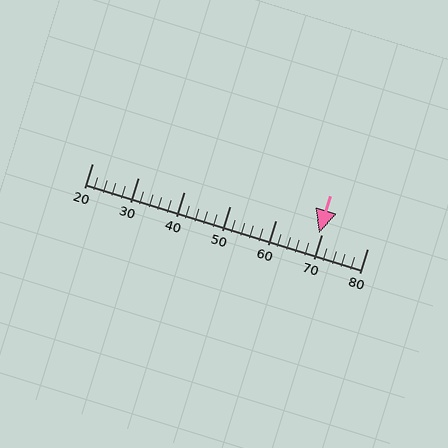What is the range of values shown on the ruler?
The ruler shows values from 20 to 80.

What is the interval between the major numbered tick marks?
The major tick marks are spaced 10 units apart.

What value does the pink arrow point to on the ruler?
The pink arrow points to approximately 70.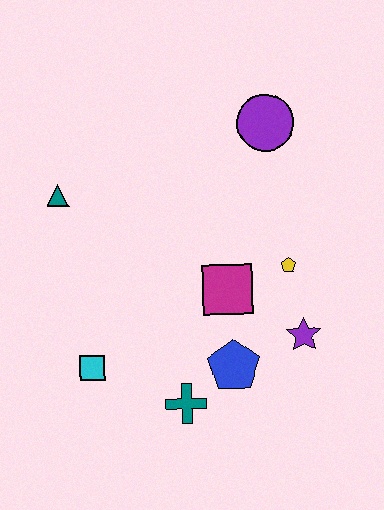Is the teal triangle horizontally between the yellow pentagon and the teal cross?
No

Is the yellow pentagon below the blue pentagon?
No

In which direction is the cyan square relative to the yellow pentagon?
The cyan square is to the left of the yellow pentagon.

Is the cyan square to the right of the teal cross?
No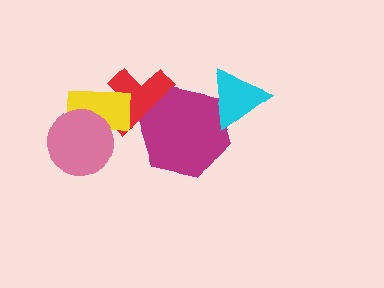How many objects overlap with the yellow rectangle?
2 objects overlap with the yellow rectangle.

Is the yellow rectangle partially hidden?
Yes, it is partially covered by another shape.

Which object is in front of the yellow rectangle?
The pink circle is in front of the yellow rectangle.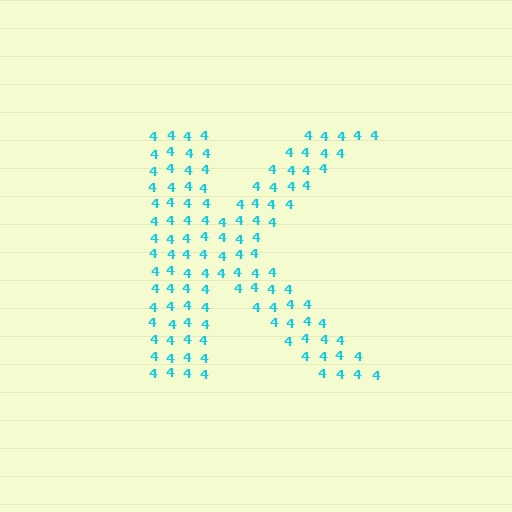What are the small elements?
The small elements are digit 4's.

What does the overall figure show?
The overall figure shows the letter K.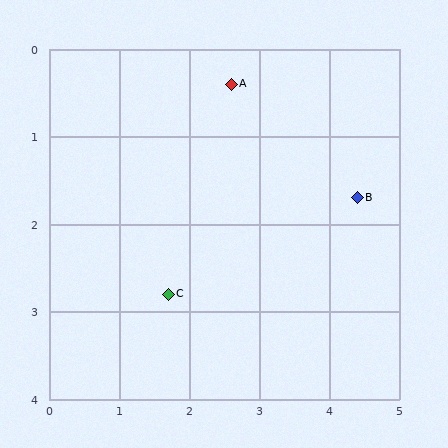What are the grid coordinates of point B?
Point B is at approximately (4.4, 1.7).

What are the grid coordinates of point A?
Point A is at approximately (2.6, 0.4).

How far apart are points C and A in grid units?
Points C and A are about 2.6 grid units apart.